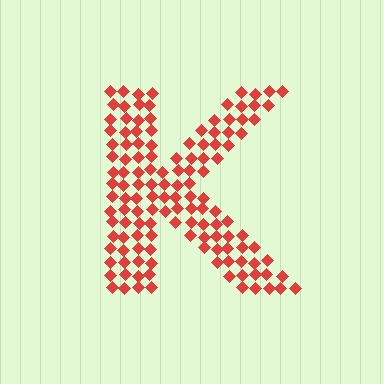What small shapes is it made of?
It is made of small diamonds.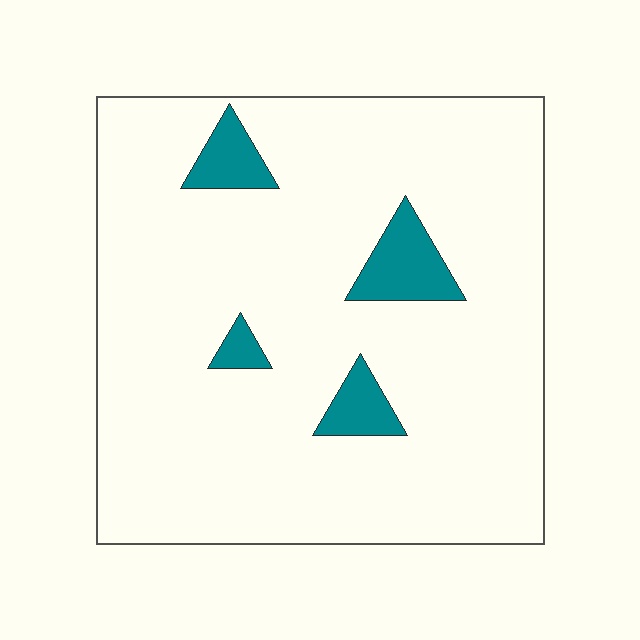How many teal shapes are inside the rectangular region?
4.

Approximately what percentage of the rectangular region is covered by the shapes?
Approximately 10%.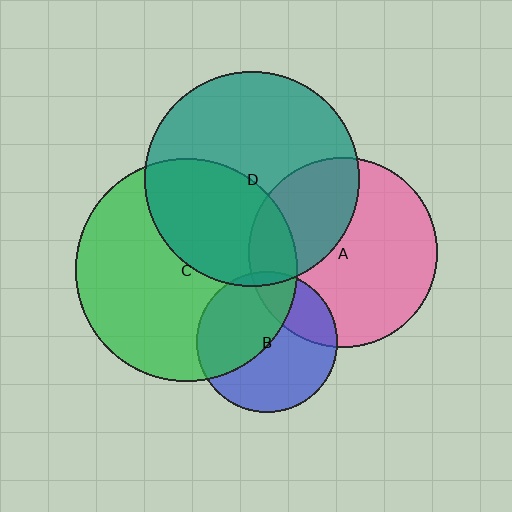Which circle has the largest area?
Circle C (green).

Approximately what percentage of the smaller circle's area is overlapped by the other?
Approximately 35%.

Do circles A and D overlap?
Yes.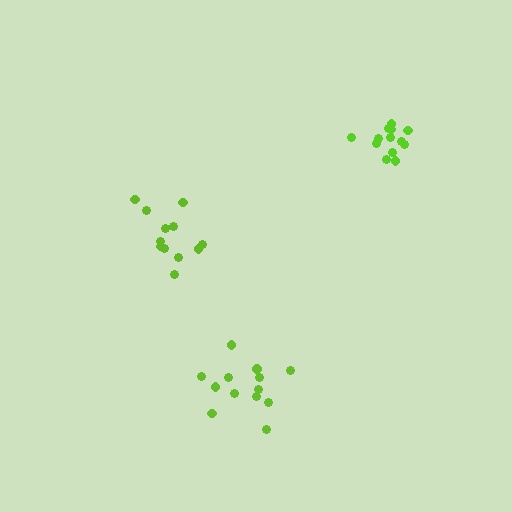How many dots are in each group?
Group 1: 12 dots, Group 2: 13 dots, Group 3: 13 dots (38 total).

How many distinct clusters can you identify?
There are 3 distinct clusters.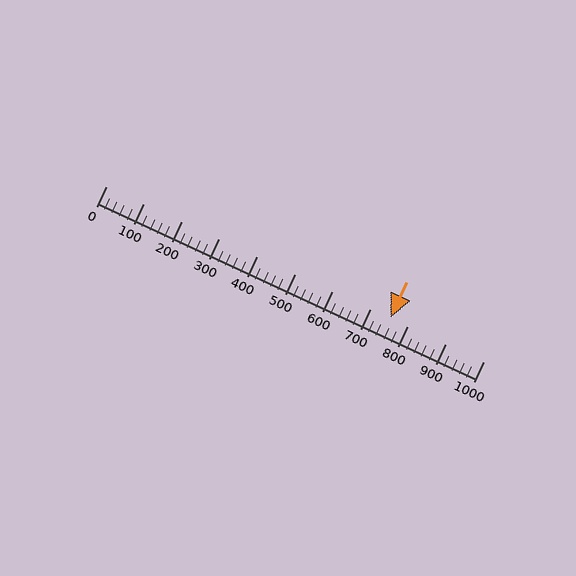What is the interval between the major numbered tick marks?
The major tick marks are spaced 100 units apart.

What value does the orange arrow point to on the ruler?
The orange arrow points to approximately 755.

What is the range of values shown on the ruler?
The ruler shows values from 0 to 1000.